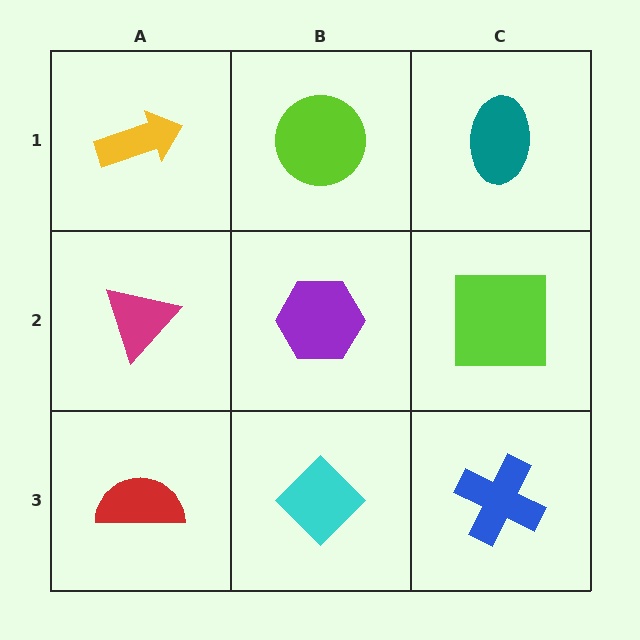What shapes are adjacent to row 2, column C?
A teal ellipse (row 1, column C), a blue cross (row 3, column C), a purple hexagon (row 2, column B).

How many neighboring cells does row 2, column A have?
3.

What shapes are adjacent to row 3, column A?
A magenta triangle (row 2, column A), a cyan diamond (row 3, column B).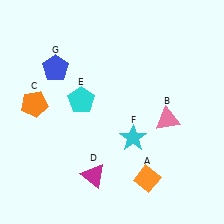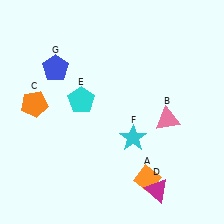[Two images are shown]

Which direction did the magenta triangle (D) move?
The magenta triangle (D) moved right.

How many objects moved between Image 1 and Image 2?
1 object moved between the two images.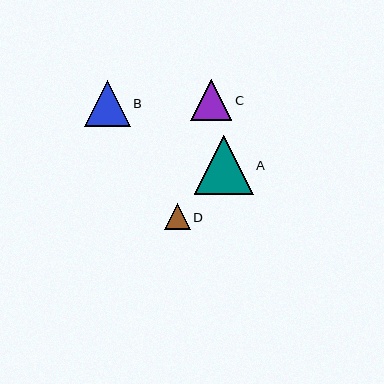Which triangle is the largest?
Triangle A is the largest with a size of approximately 59 pixels.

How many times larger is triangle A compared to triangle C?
Triangle A is approximately 1.4 times the size of triangle C.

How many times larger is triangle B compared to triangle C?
Triangle B is approximately 1.1 times the size of triangle C.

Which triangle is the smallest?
Triangle D is the smallest with a size of approximately 26 pixels.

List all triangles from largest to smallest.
From largest to smallest: A, B, C, D.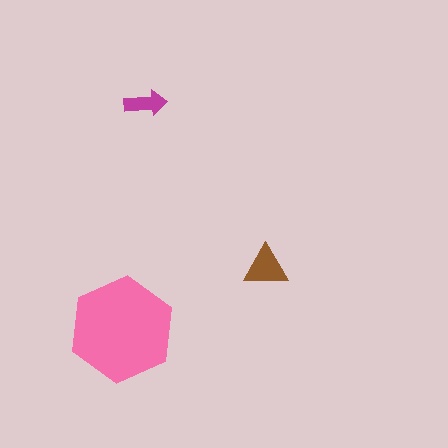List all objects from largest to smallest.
The pink hexagon, the brown triangle, the magenta arrow.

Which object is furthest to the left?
The pink hexagon is leftmost.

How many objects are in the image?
There are 3 objects in the image.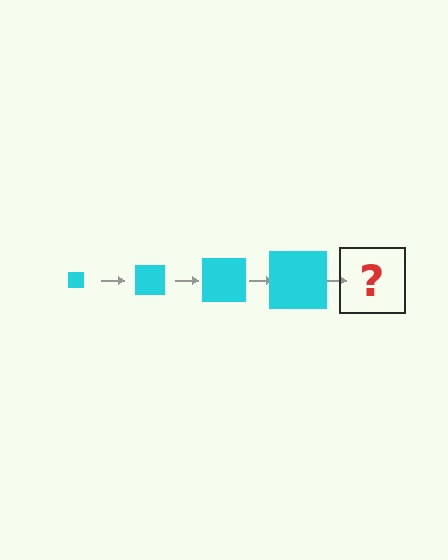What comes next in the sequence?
The next element should be a cyan square, larger than the previous one.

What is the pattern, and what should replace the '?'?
The pattern is that the square gets progressively larger each step. The '?' should be a cyan square, larger than the previous one.